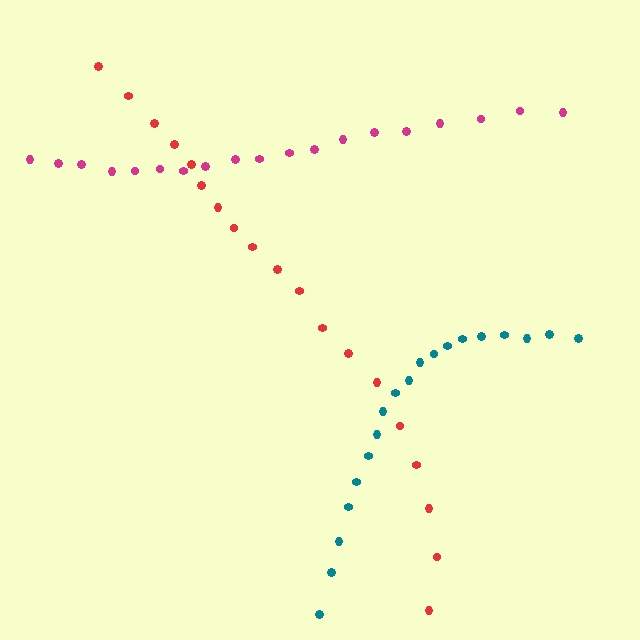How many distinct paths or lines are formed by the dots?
There are 3 distinct paths.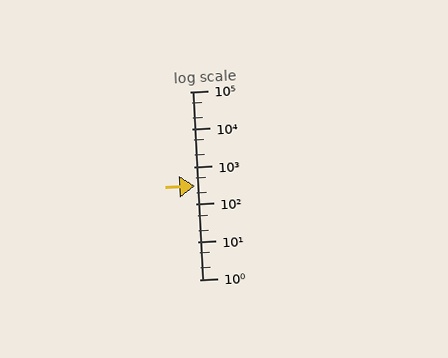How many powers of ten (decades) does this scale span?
The scale spans 5 decades, from 1 to 100000.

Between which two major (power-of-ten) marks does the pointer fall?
The pointer is between 100 and 1000.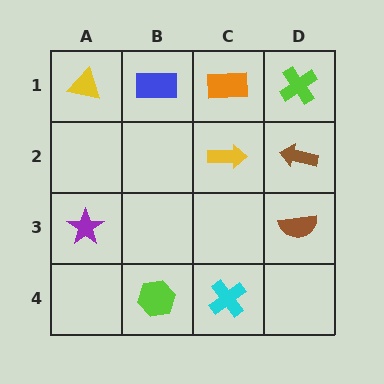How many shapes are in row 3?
2 shapes.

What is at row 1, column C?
An orange rectangle.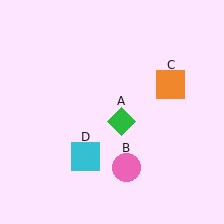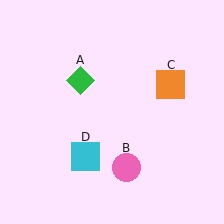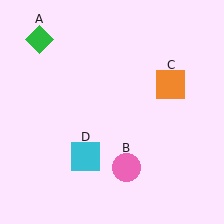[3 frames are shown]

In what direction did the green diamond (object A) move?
The green diamond (object A) moved up and to the left.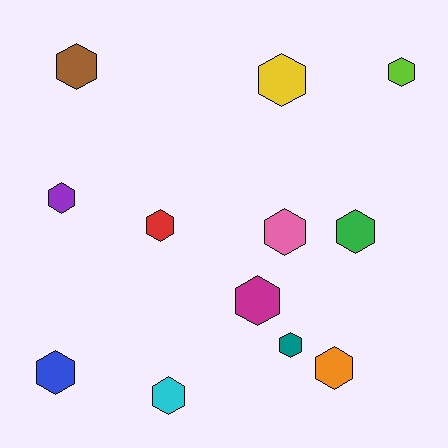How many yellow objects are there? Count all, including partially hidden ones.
There is 1 yellow object.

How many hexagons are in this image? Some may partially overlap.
There are 12 hexagons.